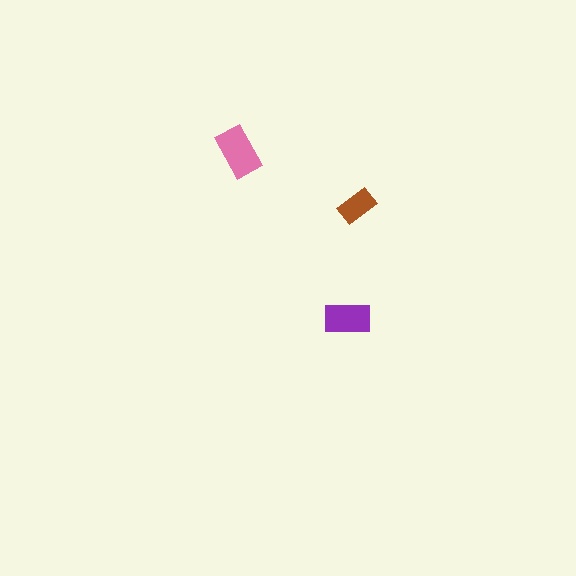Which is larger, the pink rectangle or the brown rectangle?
The pink one.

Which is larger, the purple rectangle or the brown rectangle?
The purple one.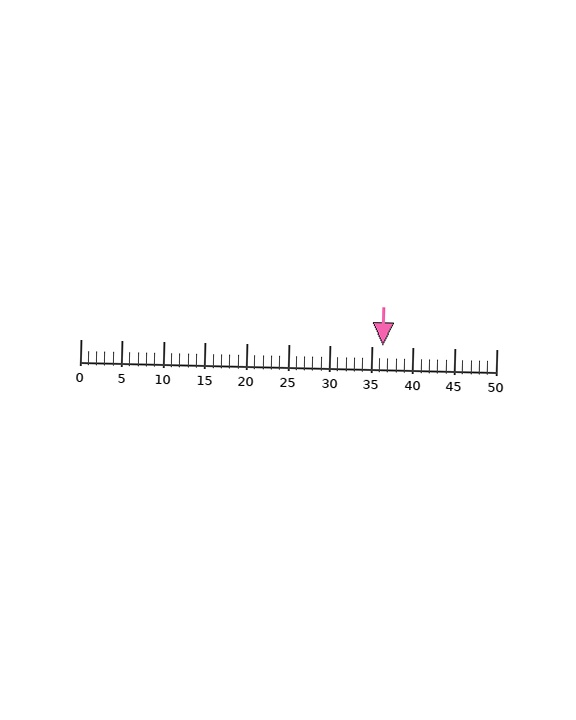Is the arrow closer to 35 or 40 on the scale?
The arrow is closer to 35.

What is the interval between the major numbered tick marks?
The major tick marks are spaced 5 units apart.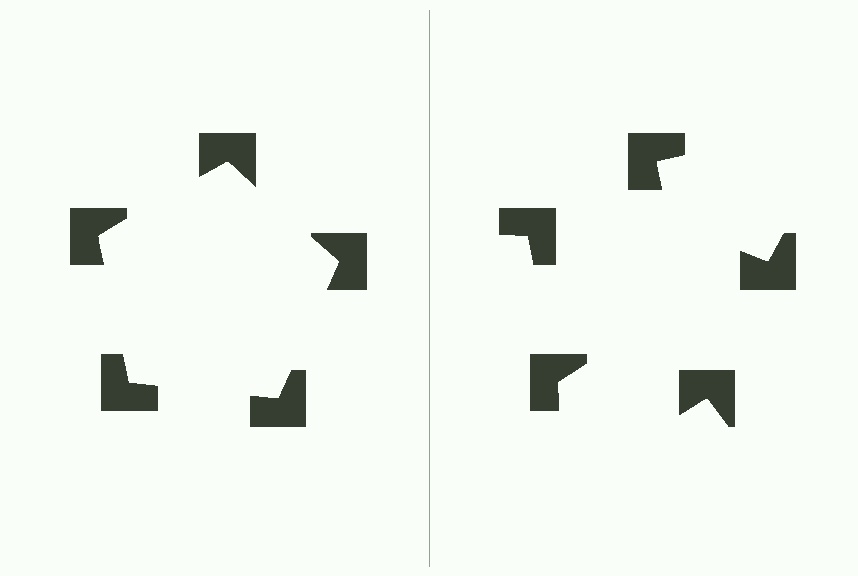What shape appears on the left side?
An illusory pentagon.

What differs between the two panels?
The notched squares are positioned identically on both sides; only the wedge orientations differ. On the left they align to a pentagon; on the right they are misaligned.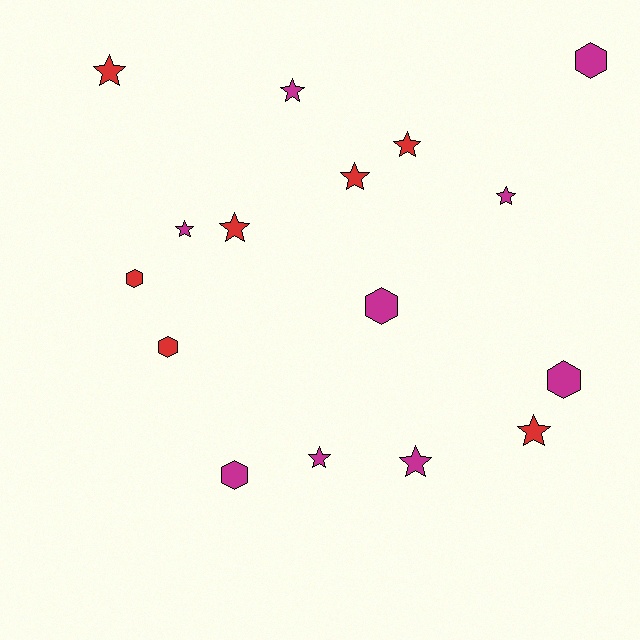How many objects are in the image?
There are 16 objects.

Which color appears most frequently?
Magenta, with 9 objects.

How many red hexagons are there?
There are 2 red hexagons.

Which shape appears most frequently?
Star, with 10 objects.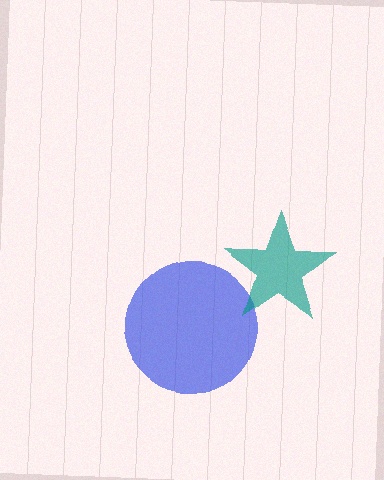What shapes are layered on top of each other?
The layered shapes are: a blue circle, a teal star.